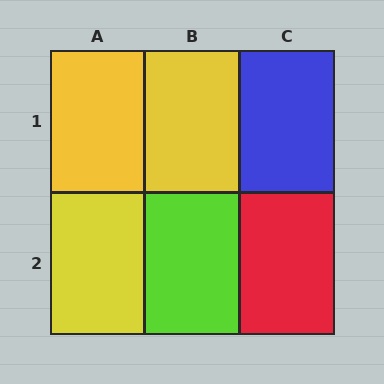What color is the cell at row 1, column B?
Yellow.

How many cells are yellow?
3 cells are yellow.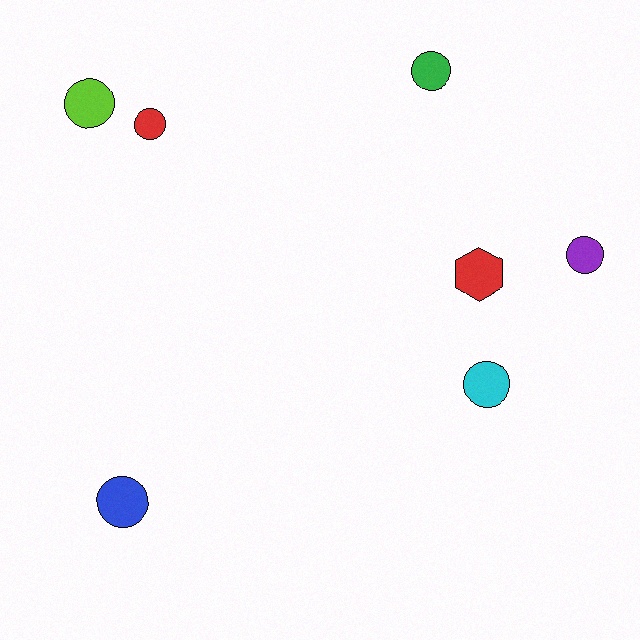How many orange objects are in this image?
There are no orange objects.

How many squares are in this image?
There are no squares.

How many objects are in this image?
There are 7 objects.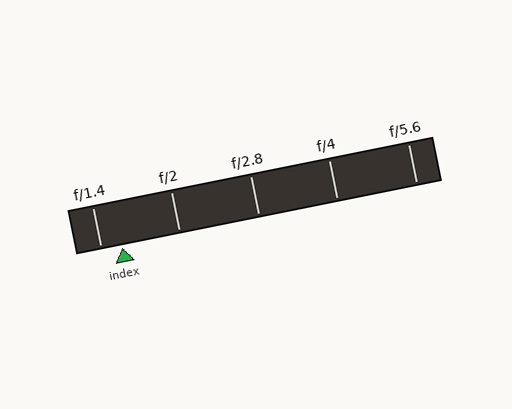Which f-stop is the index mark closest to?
The index mark is closest to f/1.4.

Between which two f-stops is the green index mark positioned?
The index mark is between f/1.4 and f/2.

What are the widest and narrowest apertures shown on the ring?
The widest aperture shown is f/1.4 and the narrowest is f/5.6.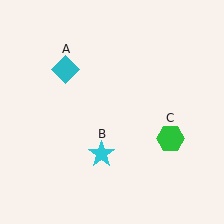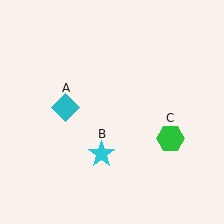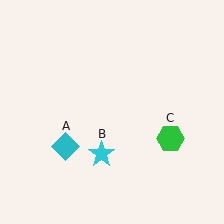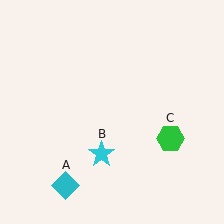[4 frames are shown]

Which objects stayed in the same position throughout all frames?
Cyan star (object B) and green hexagon (object C) remained stationary.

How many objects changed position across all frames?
1 object changed position: cyan diamond (object A).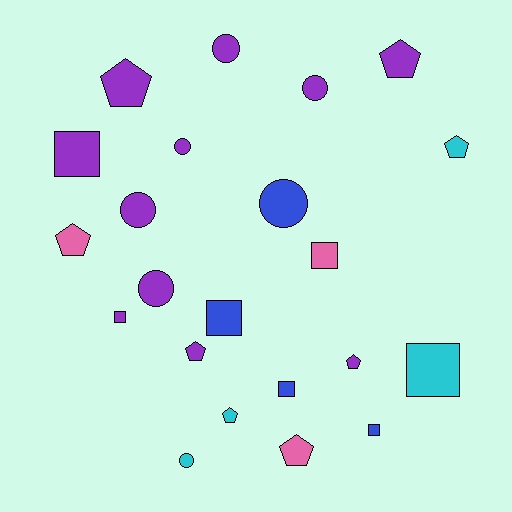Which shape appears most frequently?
Pentagon, with 8 objects.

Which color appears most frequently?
Purple, with 11 objects.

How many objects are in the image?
There are 22 objects.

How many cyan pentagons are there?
There are 2 cyan pentagons.